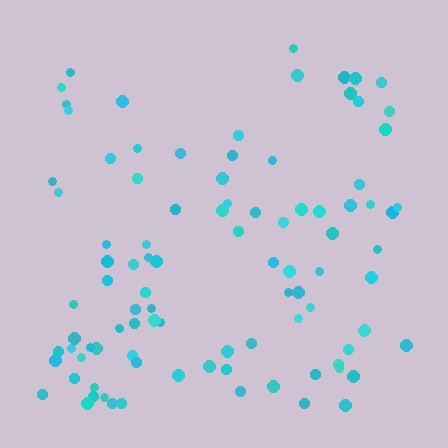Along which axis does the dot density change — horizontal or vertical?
Vertical.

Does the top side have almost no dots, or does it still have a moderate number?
Still a moderate number, just noticeably fewer than the bottom.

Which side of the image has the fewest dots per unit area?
The top.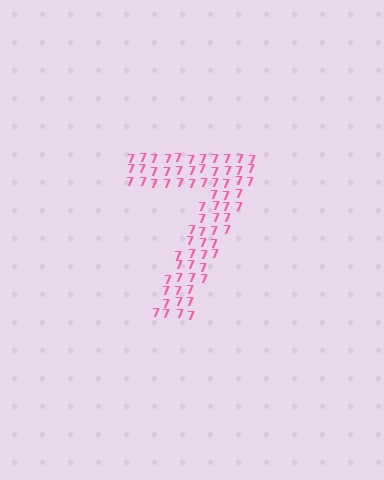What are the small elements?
The small elements are digit 7's.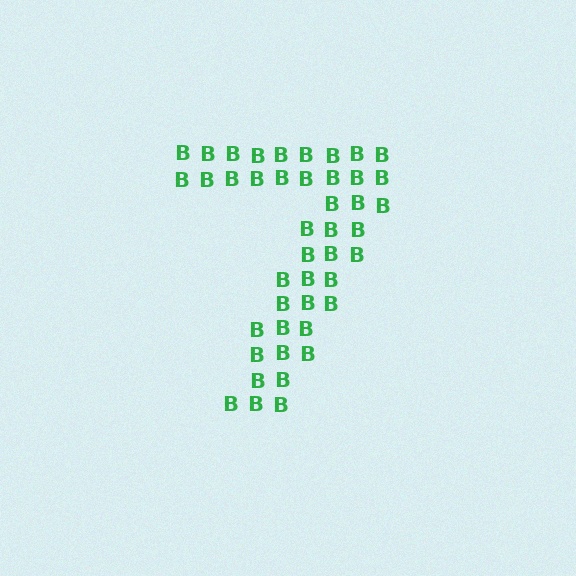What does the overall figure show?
The overall figure shows the digit 7.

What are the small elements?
The small elements are letter B's.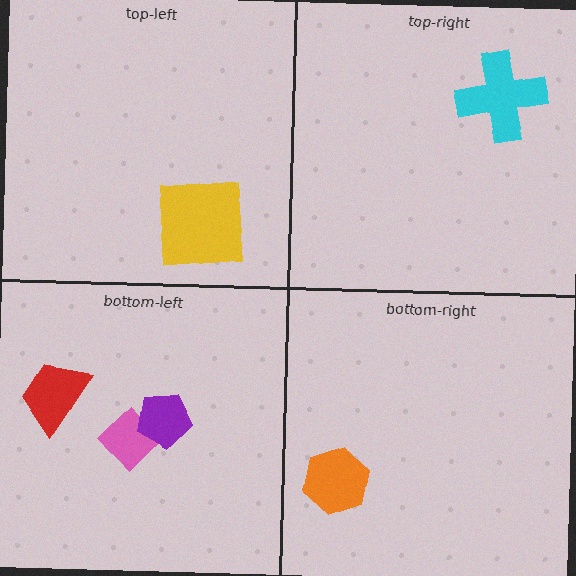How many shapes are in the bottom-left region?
3.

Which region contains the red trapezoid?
The bottom-left region.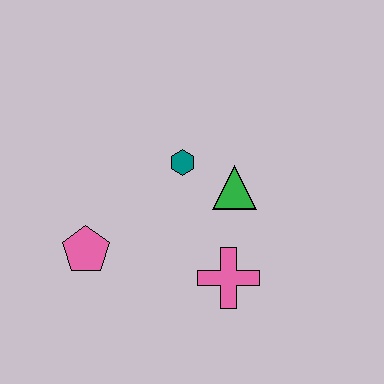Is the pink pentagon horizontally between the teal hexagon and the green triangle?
No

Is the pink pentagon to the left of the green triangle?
Yes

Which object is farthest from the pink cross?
The pink pentagon is farthest from the pink cross.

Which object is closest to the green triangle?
The teal hexagon is closest to the green triangle.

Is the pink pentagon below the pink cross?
No